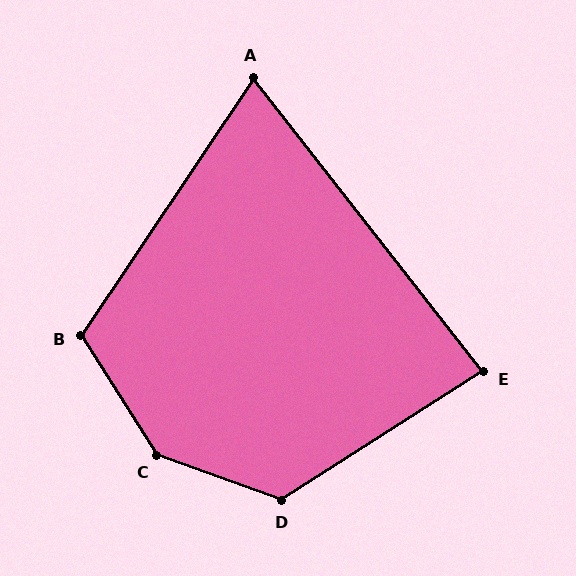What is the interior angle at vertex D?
Approximately 127 degrees (obtuse).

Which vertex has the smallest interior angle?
A, at approximately 72 degrees.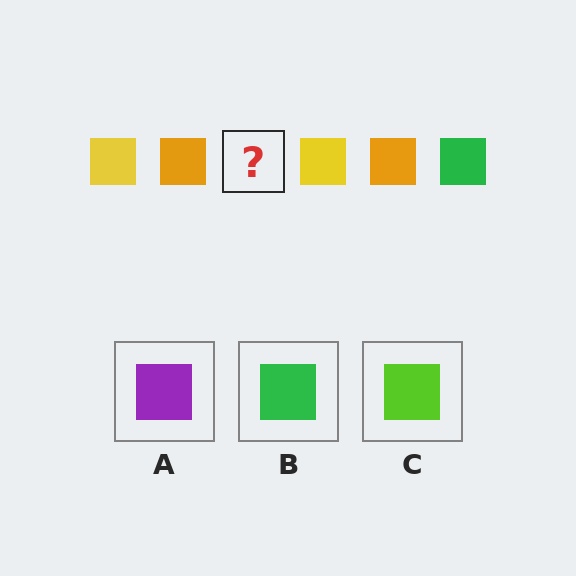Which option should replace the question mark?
Option B.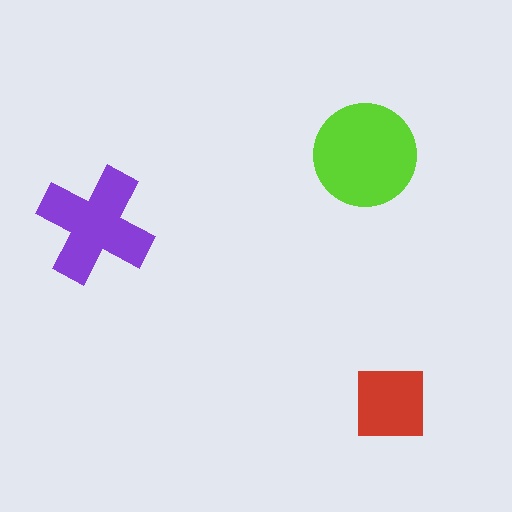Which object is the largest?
The lime circle.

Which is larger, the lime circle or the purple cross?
The lime circle.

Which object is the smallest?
The red square.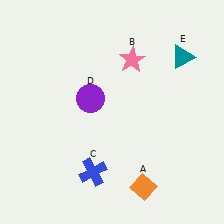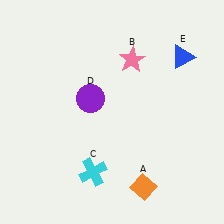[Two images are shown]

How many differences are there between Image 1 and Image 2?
There are 2 differences between the two images.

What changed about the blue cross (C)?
In Image 1, C is blue. In Image 2, it changed to cyan.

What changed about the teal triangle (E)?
In Image 1, E is teal. In Image 2, it changed to blue.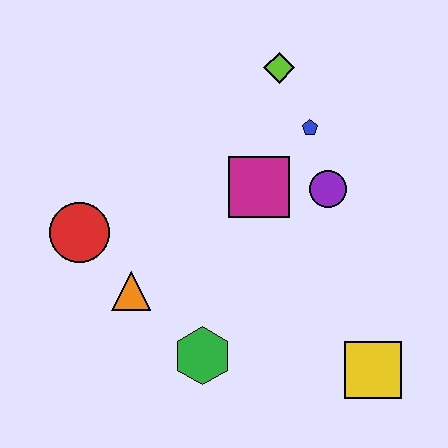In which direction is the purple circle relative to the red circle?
The purple circle is to the right of the red circle.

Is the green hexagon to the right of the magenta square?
No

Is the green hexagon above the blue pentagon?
No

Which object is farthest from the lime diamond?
The yellow square is farthest from the lime diamond.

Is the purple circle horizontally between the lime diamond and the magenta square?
No